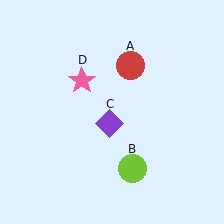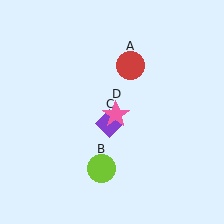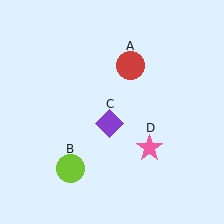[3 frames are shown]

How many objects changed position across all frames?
2 objects changed position: lime circle (object B), pink star (object D).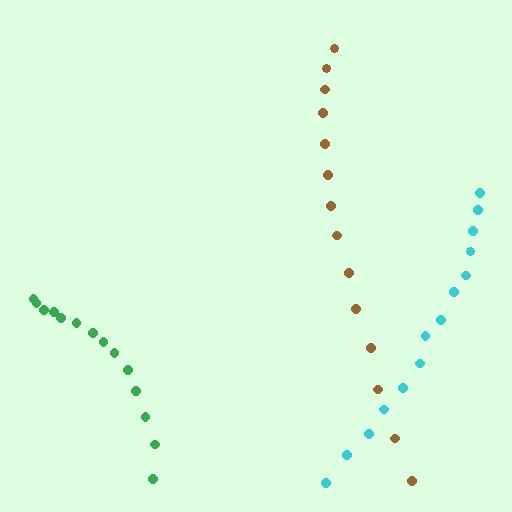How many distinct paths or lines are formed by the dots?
There are 3 distinct paths.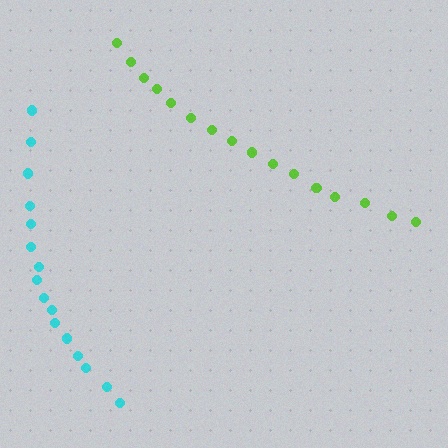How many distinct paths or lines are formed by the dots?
There are 2 distinct paths.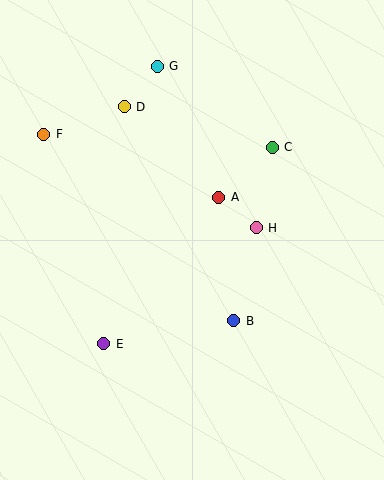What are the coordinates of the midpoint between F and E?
The midpoint between F and E is at (74, 239).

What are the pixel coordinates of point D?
Point D is at (124, 107).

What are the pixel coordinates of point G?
Point G is at (157, 66).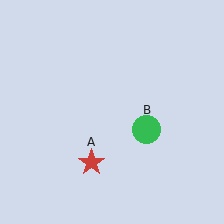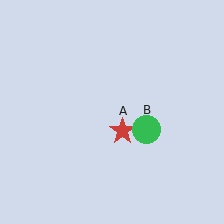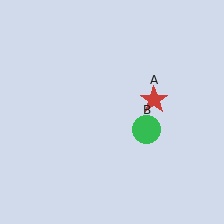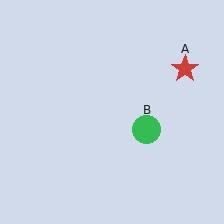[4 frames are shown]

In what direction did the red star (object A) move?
The red star (object A) moved up and to the right.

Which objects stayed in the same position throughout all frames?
Green circle (object B) remained stationary.